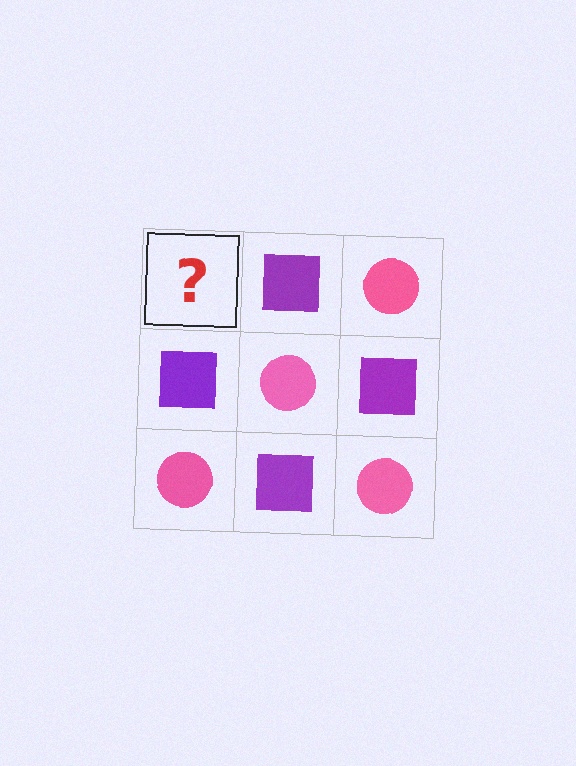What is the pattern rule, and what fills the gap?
The rule is that it alternates pink circle and purple square in a checkerboard pattern. The gap should be filled with a pink circle.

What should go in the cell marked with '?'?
The missing cell should contain a pink circle.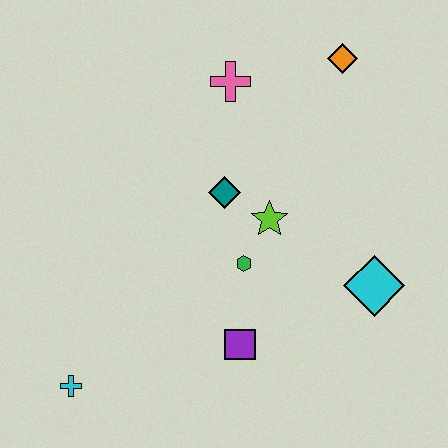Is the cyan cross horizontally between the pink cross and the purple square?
No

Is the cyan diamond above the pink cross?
No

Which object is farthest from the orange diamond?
The cyan cross is farthest from the orange diamond.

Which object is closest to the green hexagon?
The lime star is closest to the green hexagon.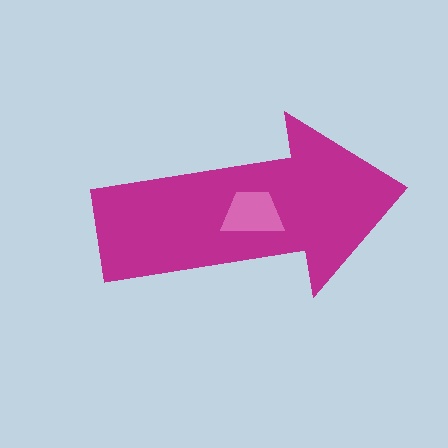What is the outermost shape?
The magenta arrow.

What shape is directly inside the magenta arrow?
The pink trapezoid.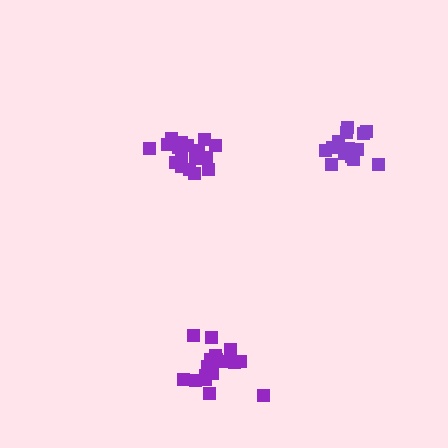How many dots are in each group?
Group 1: 14 dots, Group 2: 17 dots, Group 3: 19 dots (50 total).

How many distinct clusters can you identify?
There are 3 distinct clusters.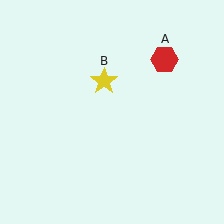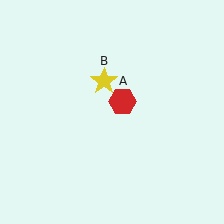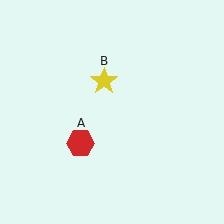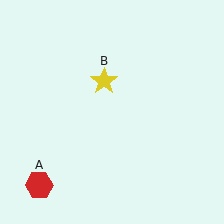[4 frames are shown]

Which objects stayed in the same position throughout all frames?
Yellow star (object B) remained stationary.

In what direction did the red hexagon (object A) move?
The red hexagon (object A) moved down and to the left.